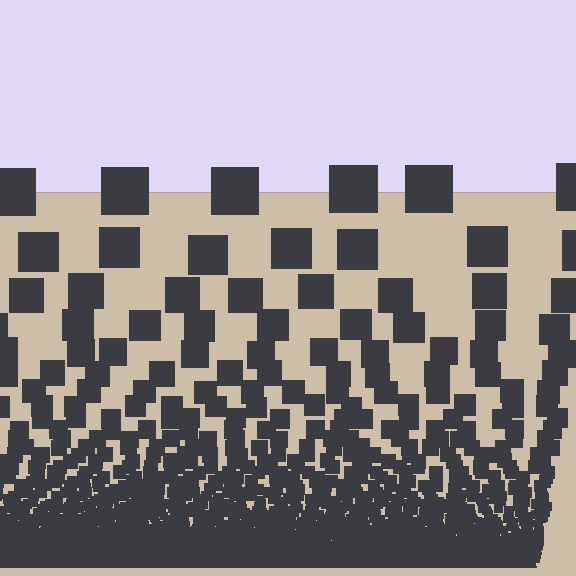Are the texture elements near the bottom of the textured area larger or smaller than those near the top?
Smaller. The gradient is inverted — elements near the bottom are smaller and denser.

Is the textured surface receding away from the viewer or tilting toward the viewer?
The surface appears to tilt toward the viewer. Texture elements get larger and sparser toward the top.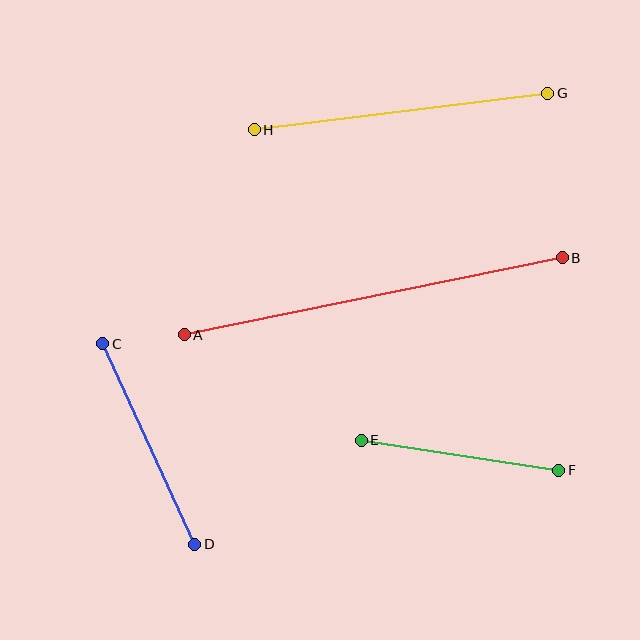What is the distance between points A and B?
The distance is approximately 386 pixels.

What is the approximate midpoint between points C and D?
The midpoint is at approximately (149, 444) pixels.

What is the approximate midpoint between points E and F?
The midpoint is at approximately (460, 455) pixels.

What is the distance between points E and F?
The distance is approximately 200 pixels.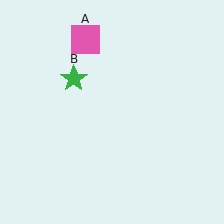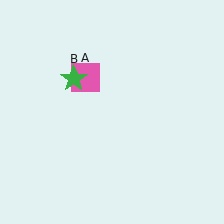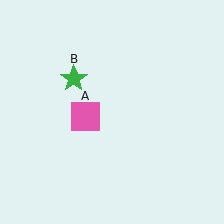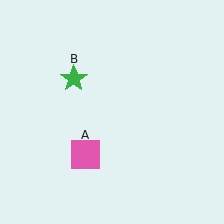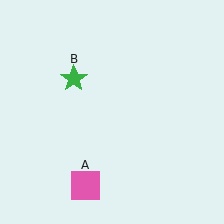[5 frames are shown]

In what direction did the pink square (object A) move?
The pink square (object A) moved down.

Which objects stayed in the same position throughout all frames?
Green star (object B) remained stationary.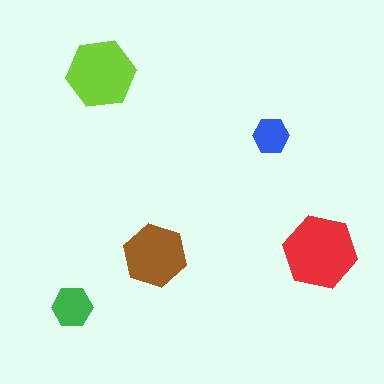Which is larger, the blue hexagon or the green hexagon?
The green one.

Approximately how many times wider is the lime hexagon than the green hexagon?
About 1.5 times wider.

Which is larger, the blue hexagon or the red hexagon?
The red one.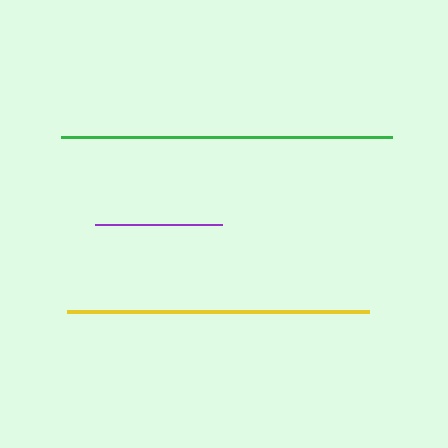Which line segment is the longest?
The green line is the longest at approximately 331 pixels.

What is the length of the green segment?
The green segment is approximately 331 pixels long.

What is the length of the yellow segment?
The yellow segment is approximately 301 pixels long.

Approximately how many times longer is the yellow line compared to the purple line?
The yellow line is approximately 2.4 times the length of the purple line.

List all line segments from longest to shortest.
From longest to shortest: green, yellow, purple.